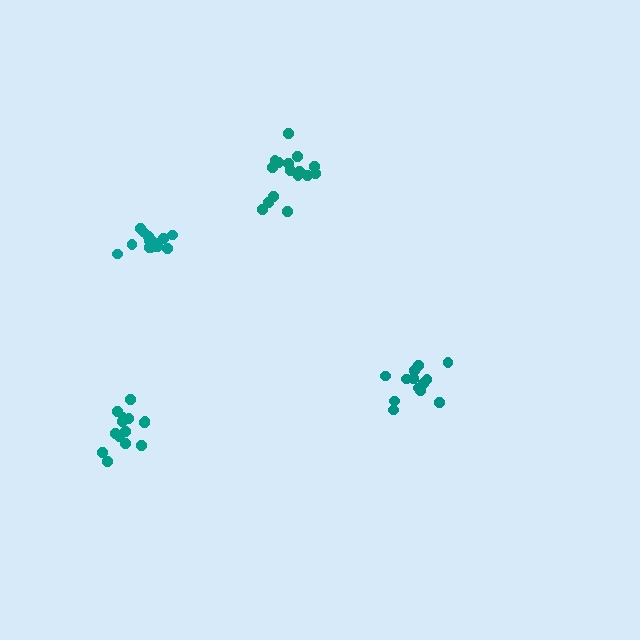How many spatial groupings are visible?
There are 4 spatial groupings.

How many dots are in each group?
Group 1: 14 dots, Group 2: 13 dots, Group 3: 17 dots, Group 4: 16 dots (60 total).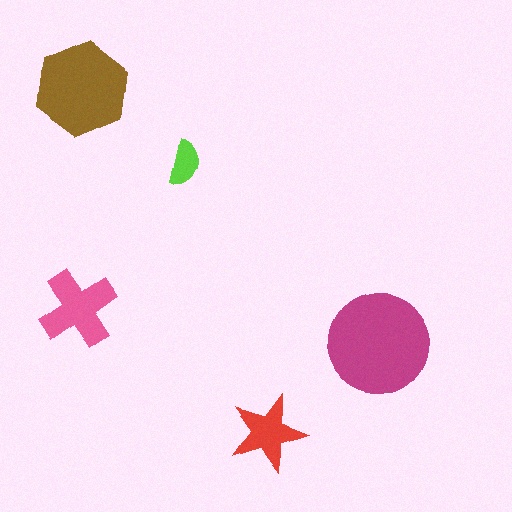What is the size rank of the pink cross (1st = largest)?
3rd.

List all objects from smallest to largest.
The lime semicircle, the red star, the pink cross, the brown hexagon, the magenta circle.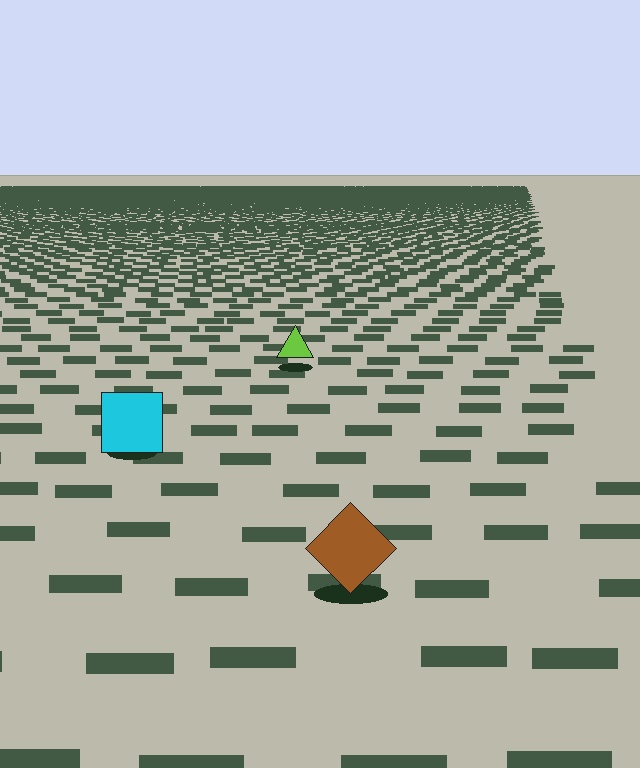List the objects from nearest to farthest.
From nearest to farthest: the brown diamond, the cyan square, the lime triangle.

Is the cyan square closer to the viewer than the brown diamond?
No. The brown diamond is closer — you can tell from the texture gradient: the ground texture is coarser near it.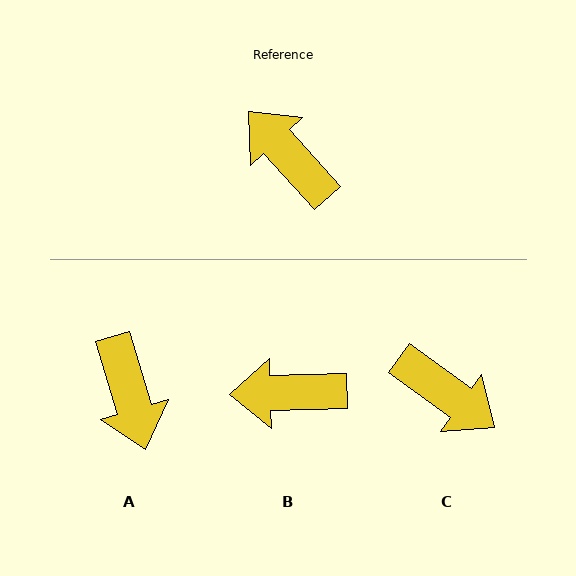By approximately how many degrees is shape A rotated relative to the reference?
Approximately 154 degrees counter-clockwise.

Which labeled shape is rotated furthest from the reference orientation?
C, about 168 degrees away.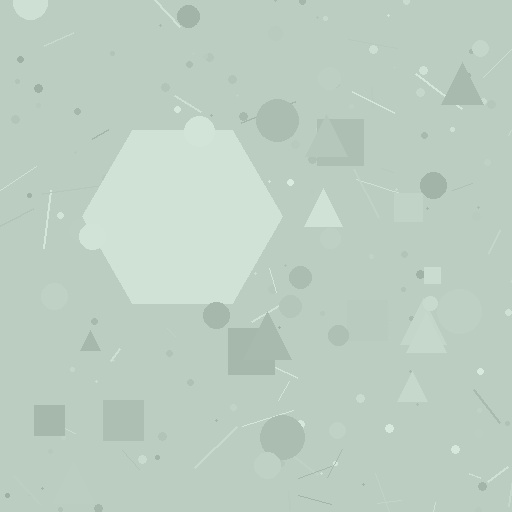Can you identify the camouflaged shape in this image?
The camouflaged shape is a hexagon.